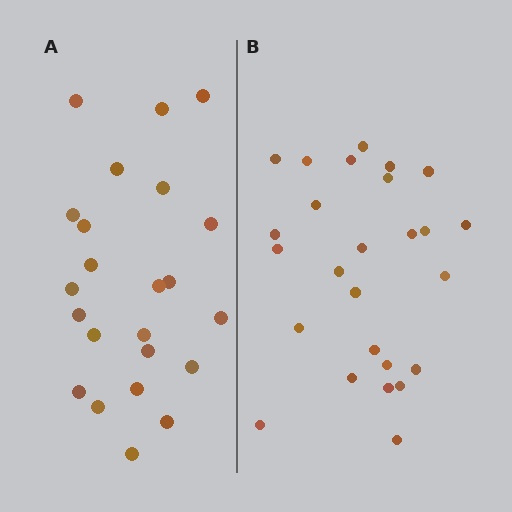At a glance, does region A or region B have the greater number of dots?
Region B (the right region) has more dots.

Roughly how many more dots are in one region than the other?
Region B has just a few more — roughly 2 or 3 more dots than region A.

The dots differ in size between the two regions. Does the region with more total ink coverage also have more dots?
No. Region A has more total ink coverage because its dots are larger, but region B actually contains more individual dots. Total area can be misleading — the number of items is what matters here.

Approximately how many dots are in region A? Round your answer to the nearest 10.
About 20 dots. (The exact count is 23, which rounds to 20.)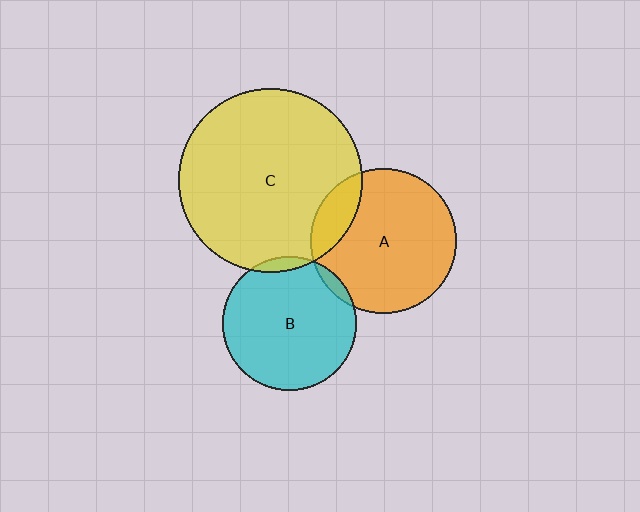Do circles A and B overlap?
Yes.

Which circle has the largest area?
Circle C (yellow).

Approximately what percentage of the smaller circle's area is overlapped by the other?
Approximately 5%.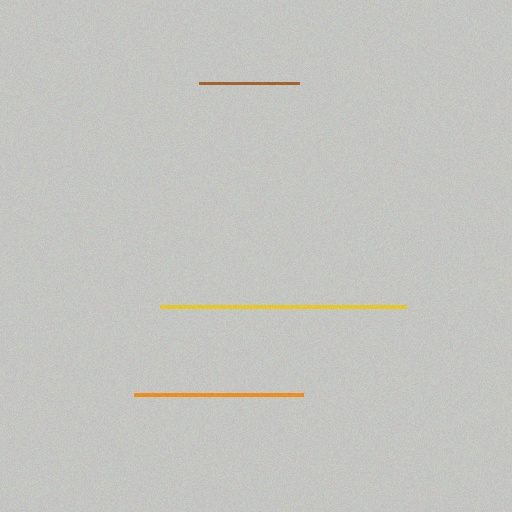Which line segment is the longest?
The yellow line is the longest at approximately 246 pixels.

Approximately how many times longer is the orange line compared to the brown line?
The orange line is approximately 1.7 times the length of the brown line.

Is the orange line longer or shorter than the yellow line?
The yellow line is longer than the orange line.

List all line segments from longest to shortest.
From longest to shortest: yellow, orange, brown.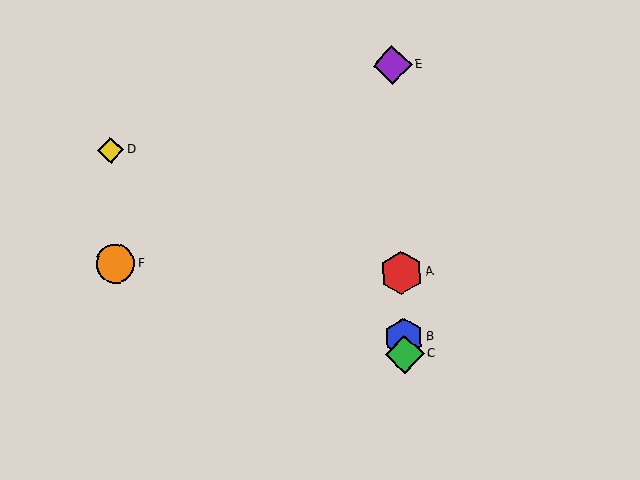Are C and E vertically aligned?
Yes, both are at x≈405.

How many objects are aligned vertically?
4 objects (A, B, C, E) are aligned vertically.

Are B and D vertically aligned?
No, B is at x≈404 and D is at x≈111.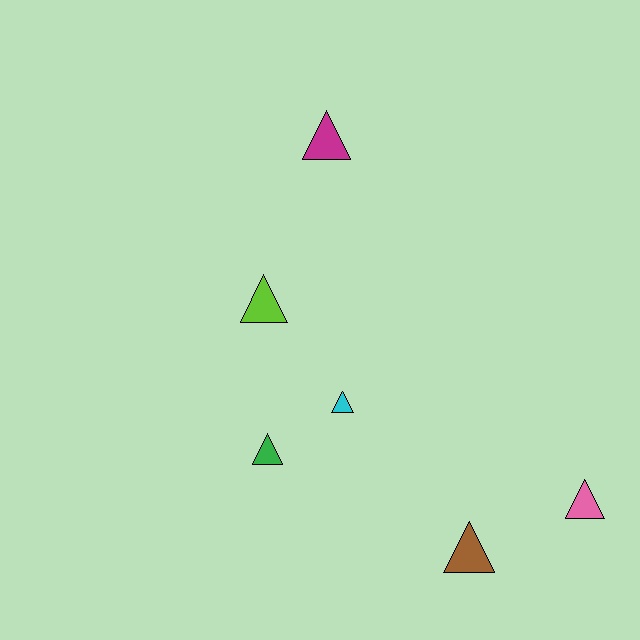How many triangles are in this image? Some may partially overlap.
There are 6 triangles.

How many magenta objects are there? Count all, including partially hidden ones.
There is 1 magenta object.